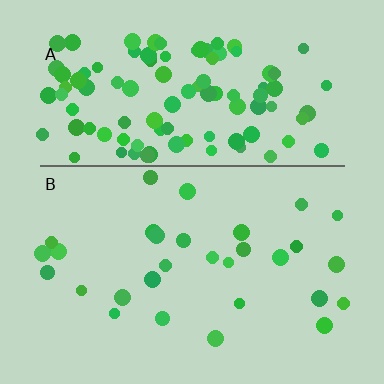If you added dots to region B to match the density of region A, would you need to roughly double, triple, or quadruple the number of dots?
Approximately quadruple.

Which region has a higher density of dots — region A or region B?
A (the top).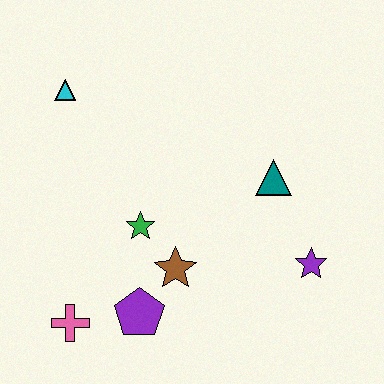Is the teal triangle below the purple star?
No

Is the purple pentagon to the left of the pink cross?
No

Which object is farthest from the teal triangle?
The pink cross is farthest from the teal triangle.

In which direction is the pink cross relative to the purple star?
The pink cross is to the left of the purple star.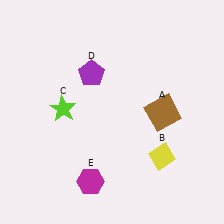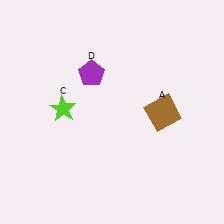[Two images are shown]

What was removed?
The yellow diamond (B), the magenta hexagon (E) were removed in Image 2.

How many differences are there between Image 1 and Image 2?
There are 2 differences between the two images.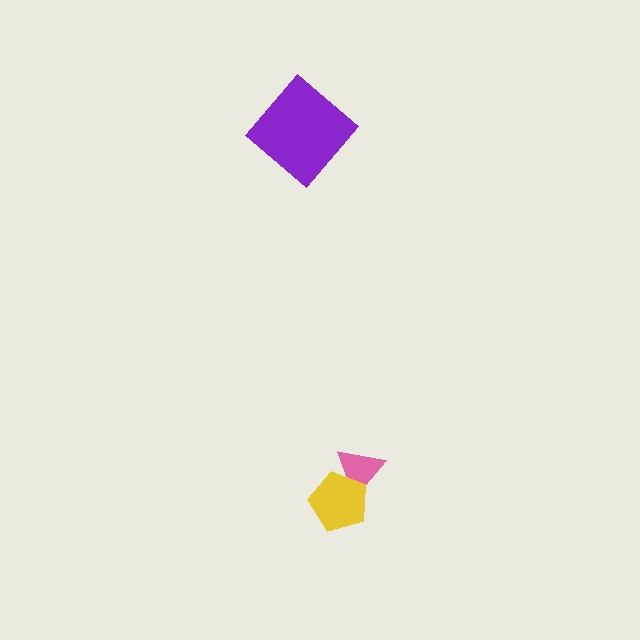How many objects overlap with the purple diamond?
0 objects overlap with the purple diamond.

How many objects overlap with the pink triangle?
1 object overlaps with the pink triangle.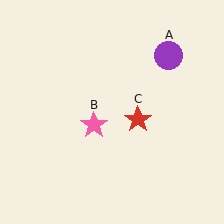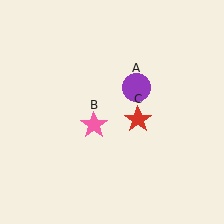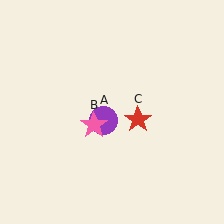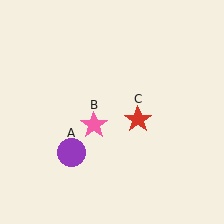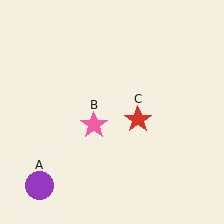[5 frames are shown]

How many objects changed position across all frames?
1 object changed position: purple circle (object A).